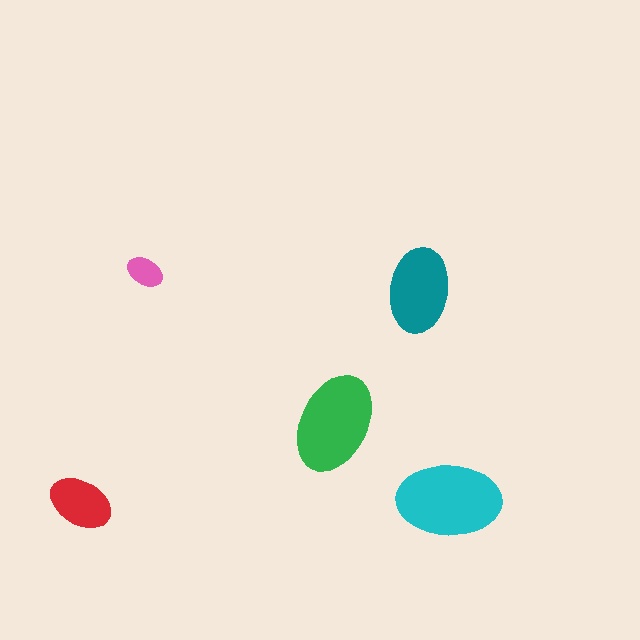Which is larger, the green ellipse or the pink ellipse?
The green one.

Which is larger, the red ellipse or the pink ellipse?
The red one.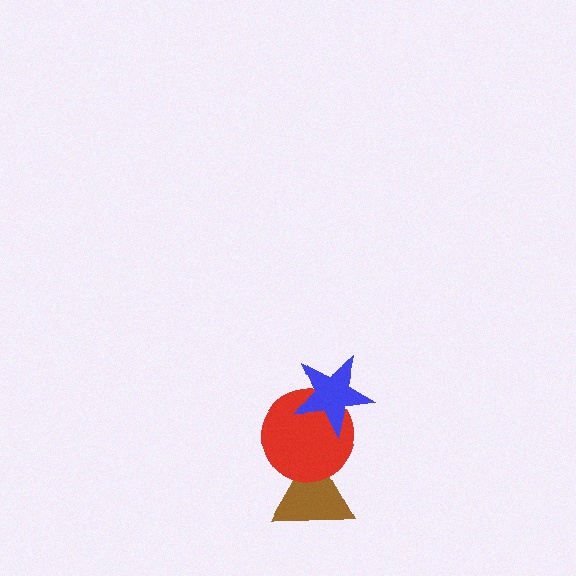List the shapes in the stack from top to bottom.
From top to bottom: the blue star, the red circle, the brown triangle.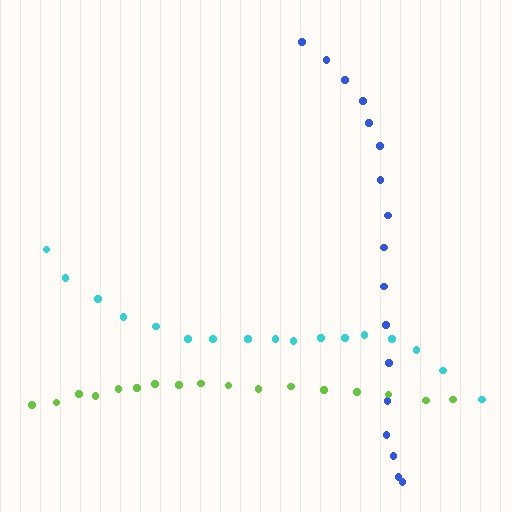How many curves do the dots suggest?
There are 3 distinct paths.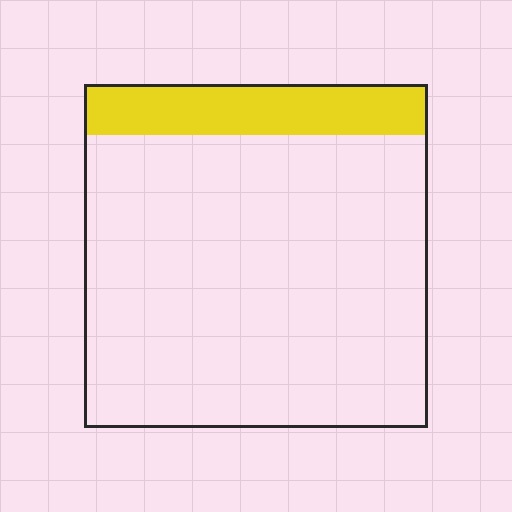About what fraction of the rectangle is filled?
About one sixth (1/6).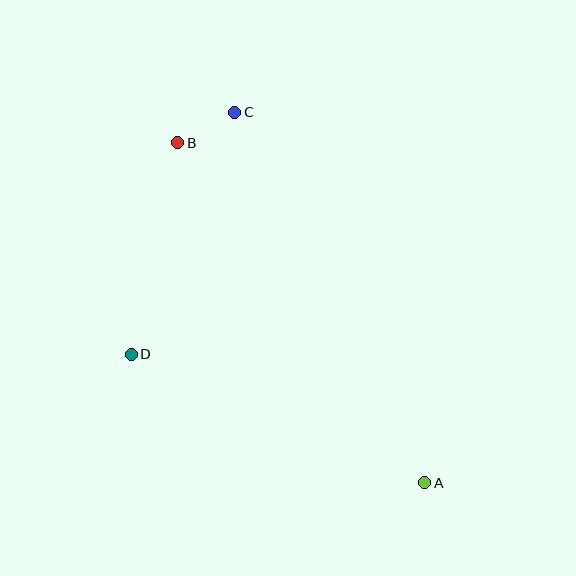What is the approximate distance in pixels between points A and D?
The distance between A and D is approximately 321 pixels.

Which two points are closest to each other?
Points B and C are closest to each other.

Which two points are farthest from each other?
Points A and B are farthest from each other.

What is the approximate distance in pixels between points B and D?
The distance between B and D is approximately 217 pixels.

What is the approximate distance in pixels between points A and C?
The distance between A and C is approximately 416 pixels.